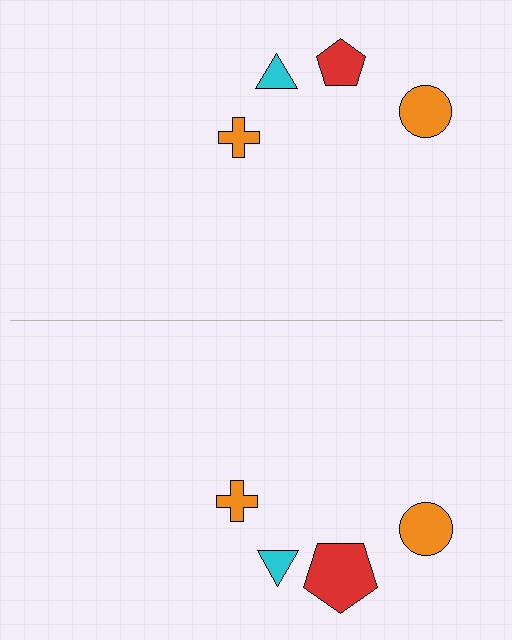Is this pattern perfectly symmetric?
No, the pattern is not perfectly symmetric. The red pentagon on the bottom side has a different size than its mirror counterpart.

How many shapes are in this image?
There are 8 shapes in this image.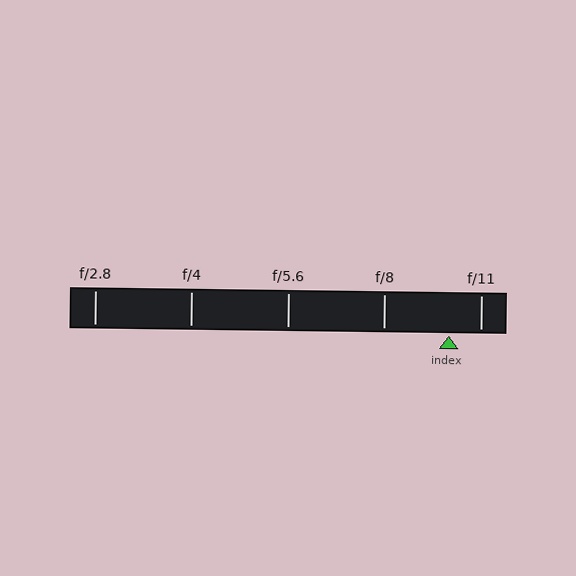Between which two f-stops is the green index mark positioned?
The index mark is between f/8 and f/11.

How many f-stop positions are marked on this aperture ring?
There are 5 f-stop positions marked.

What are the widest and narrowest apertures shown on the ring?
The widest aperture shown is f/2.8 and the narrowest is f/11.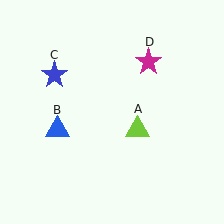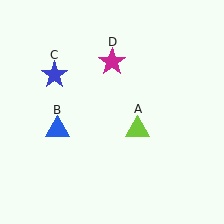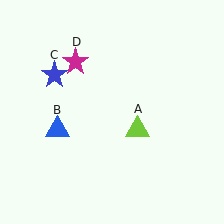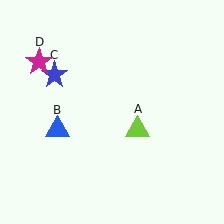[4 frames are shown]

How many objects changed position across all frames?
1 object changed position: magenta star (object D).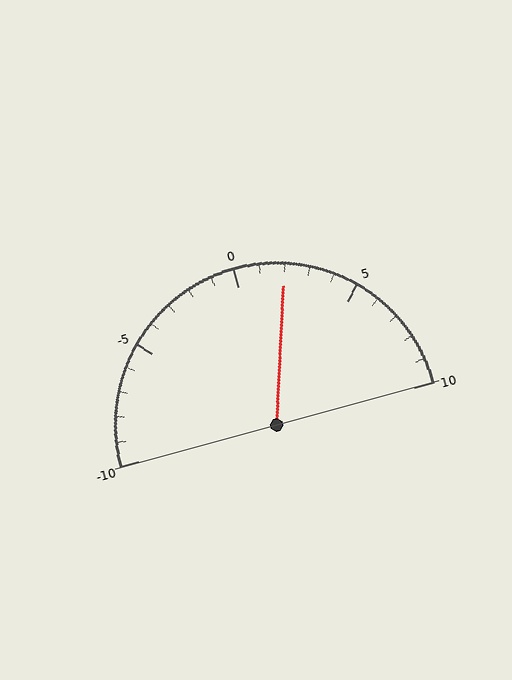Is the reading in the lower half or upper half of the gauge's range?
The reading is in the upper half of the range (-10 to 10).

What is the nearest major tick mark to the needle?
The nearest major tick mark is 0.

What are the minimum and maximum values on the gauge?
The gauge ranges from -10 to 10.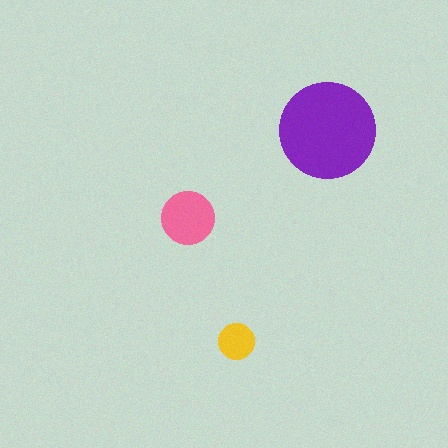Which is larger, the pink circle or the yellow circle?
The pink one.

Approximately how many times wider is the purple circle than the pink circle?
About 2 times wider.